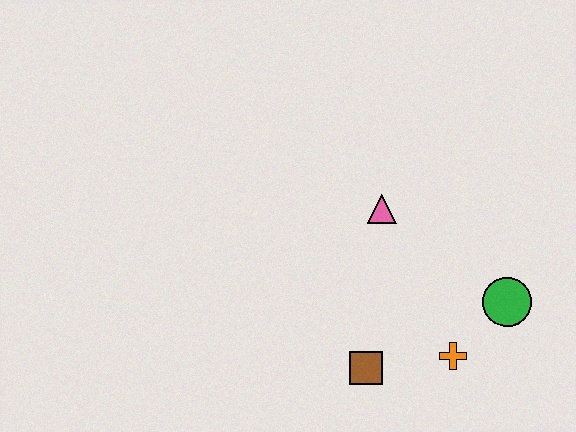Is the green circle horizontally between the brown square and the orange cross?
No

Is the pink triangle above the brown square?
Yes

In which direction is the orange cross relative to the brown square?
The orange cross is to the right of the brown square.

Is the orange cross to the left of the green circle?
Yes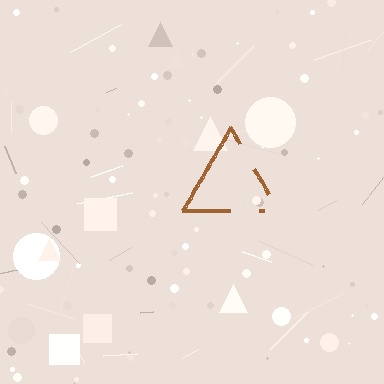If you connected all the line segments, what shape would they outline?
They would outline a triangle.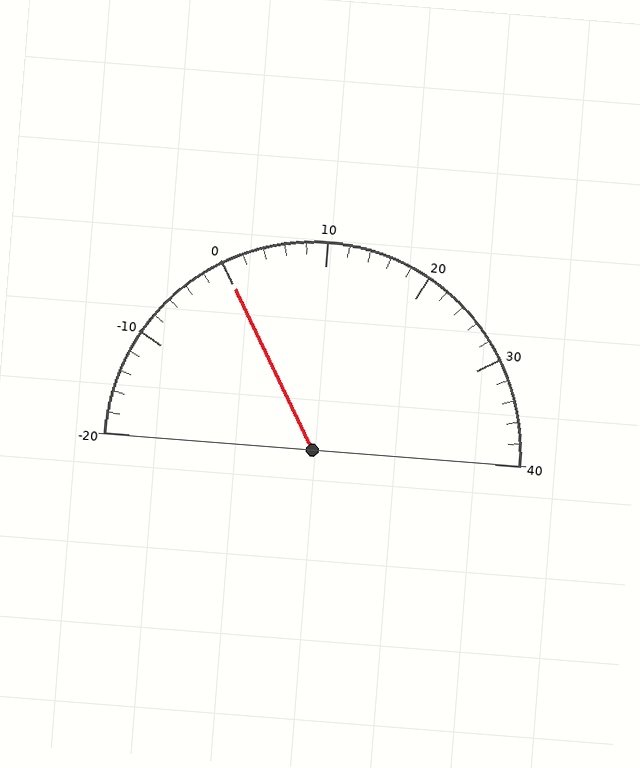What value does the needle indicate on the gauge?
The needle indicates approximately 0.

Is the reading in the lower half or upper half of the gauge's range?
The reading is in the lower half of the range (-20 to 40).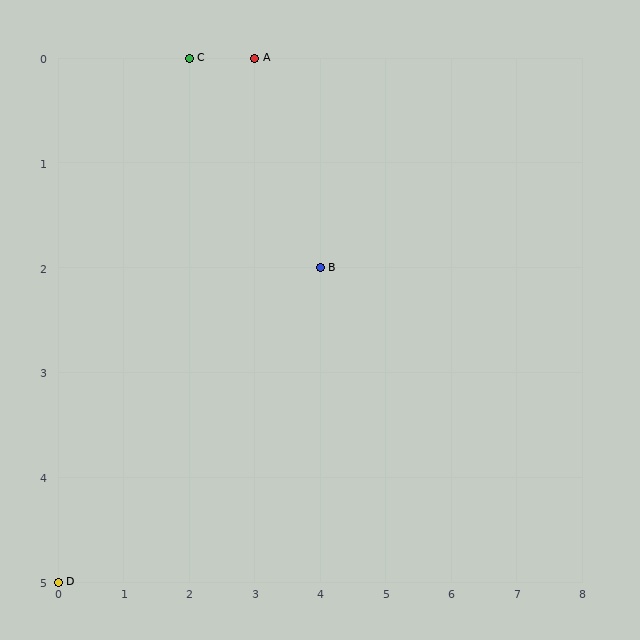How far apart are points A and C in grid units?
Points A and C are 1 column apart.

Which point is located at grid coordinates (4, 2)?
Point B is at (4, 2).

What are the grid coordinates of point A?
Point A is at grid coordinates (3, 0).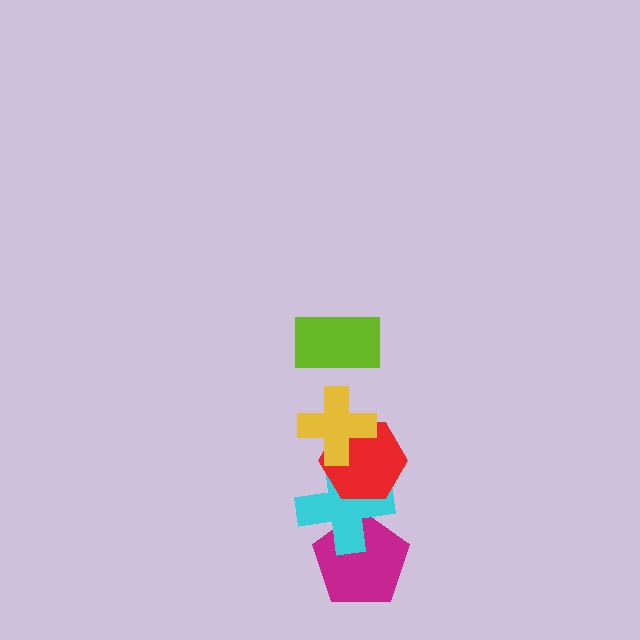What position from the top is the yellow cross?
The yellow cross is 2nd from the top.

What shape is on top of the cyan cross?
The red hexagon is on top of the cyan cross.